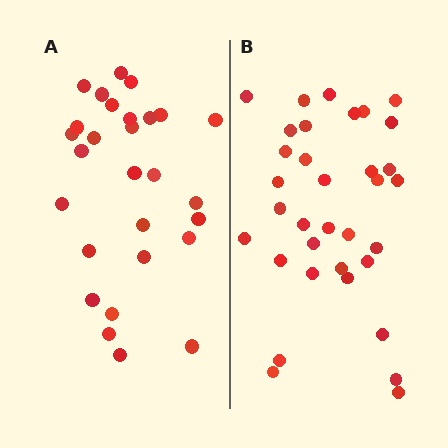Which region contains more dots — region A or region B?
Region B (the right region) has more dots.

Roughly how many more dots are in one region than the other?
Region B has about 6 more dots than region A.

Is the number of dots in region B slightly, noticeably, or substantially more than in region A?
Region B has only slightly more — the two regions are fairly close. The ratio is roughly 1.2 to 1.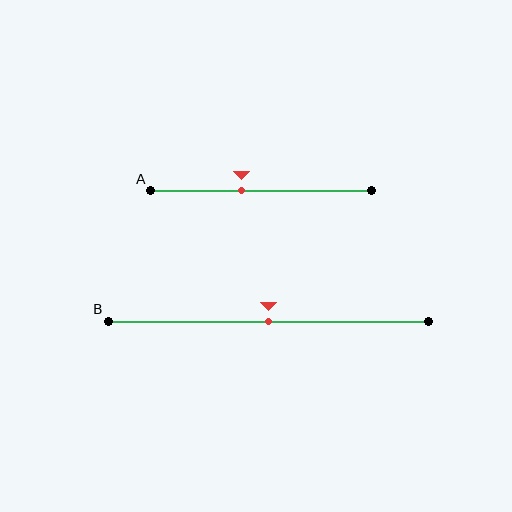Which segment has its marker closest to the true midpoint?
Segment B has its marker closest to the true midpoint.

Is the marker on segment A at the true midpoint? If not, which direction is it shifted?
No, the marker on segment A is shifted to the left by about 9% of the segment length.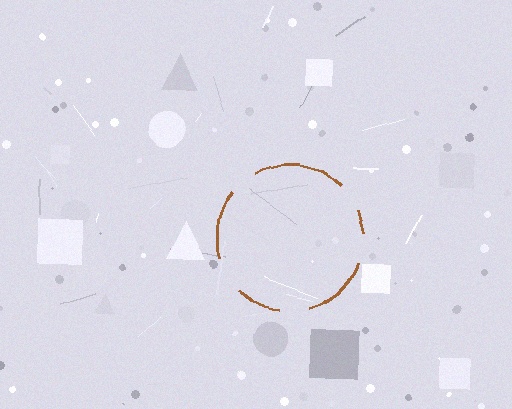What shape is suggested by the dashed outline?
The dashed outline suggests a circle.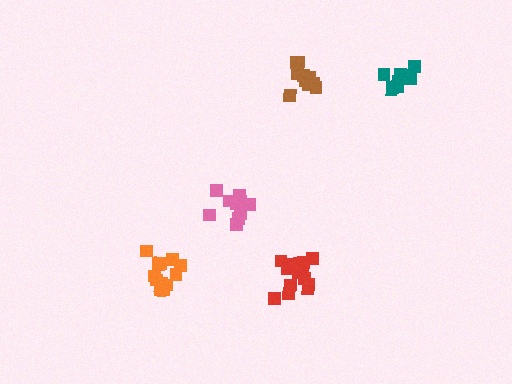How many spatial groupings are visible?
There are 5 spatial groupings.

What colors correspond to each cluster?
The clusters are colored: pink, teal, red, brown, orange.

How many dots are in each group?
Group 1: 11 dots, Group 2: 10 dots, Group 3: 16 dots, Group 4: 11 dots, Group 5: 13 dots (61 total).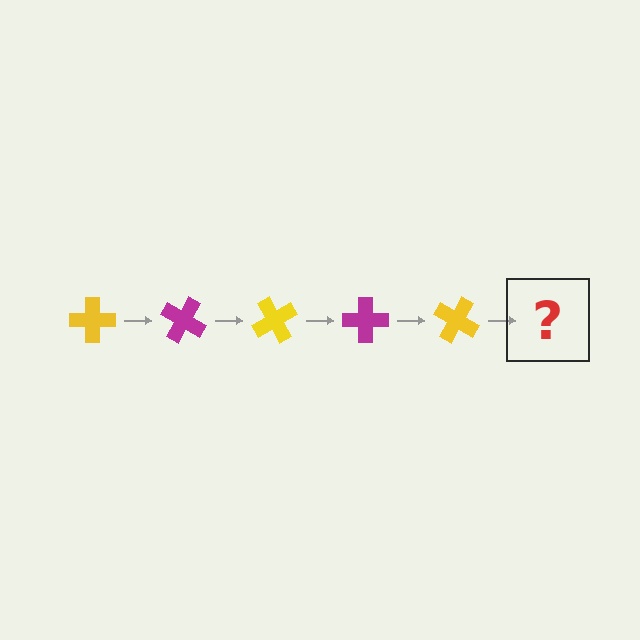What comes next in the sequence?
The next element should be a magenta cross, rotated 150 degrees from the start.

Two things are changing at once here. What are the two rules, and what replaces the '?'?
The two rules are that it rotates 30 degrees each step and the color cycles through yellow and magenta. The '?' should be a magenta cross, rotated 150 degrees from the start.